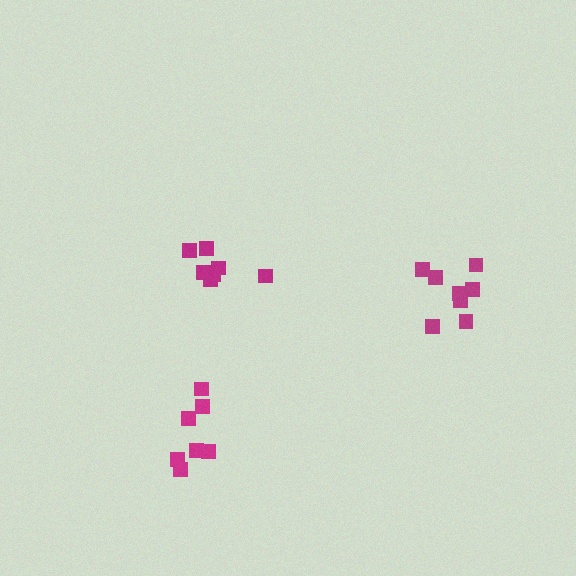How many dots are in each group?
Group 1: 8 dots, Group 2: 7 dots, Group 3: 7 dots (22 total).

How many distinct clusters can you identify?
There are 3 distinct clusters.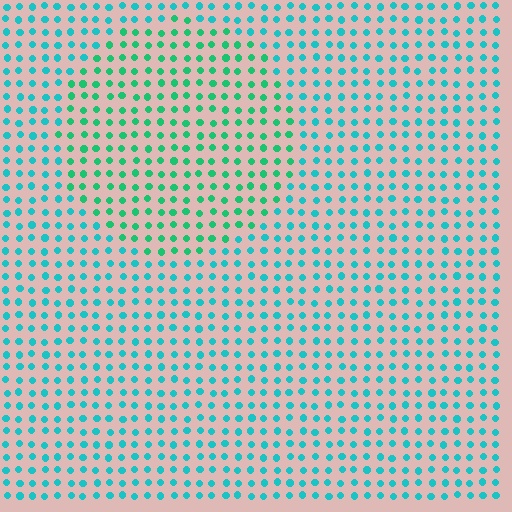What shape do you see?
I see a circle.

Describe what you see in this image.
The image is filled with small cyan elements in a uniform arrangement. A circle-shaped region is visible where the elements are tinted to a slightly different hue, forming a subtle color boundary.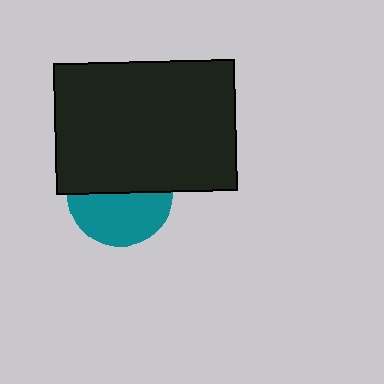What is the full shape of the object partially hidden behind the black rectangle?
The partially hidden object is a teal circle.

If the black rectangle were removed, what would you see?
You would see the complete teal circle.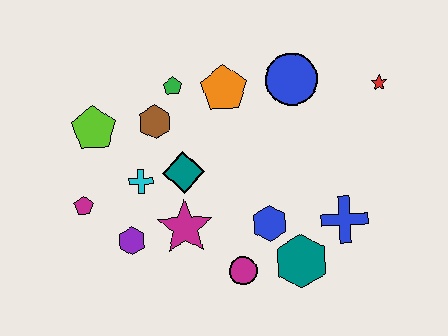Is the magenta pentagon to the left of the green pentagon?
Yes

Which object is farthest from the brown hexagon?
The red star is farthest from the brown hexagon.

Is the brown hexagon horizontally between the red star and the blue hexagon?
No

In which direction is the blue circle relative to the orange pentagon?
The blue circle is to the right of the orange pentagon.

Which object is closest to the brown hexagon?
The green pentagon is closest to the brown hexagon.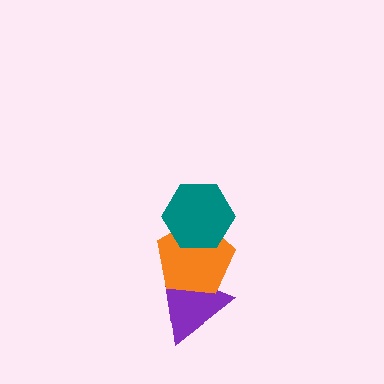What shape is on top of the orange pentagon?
The teal hexagon is on top of the orange pentagon.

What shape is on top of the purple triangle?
The orange pentagon is on top of the purple triangle.